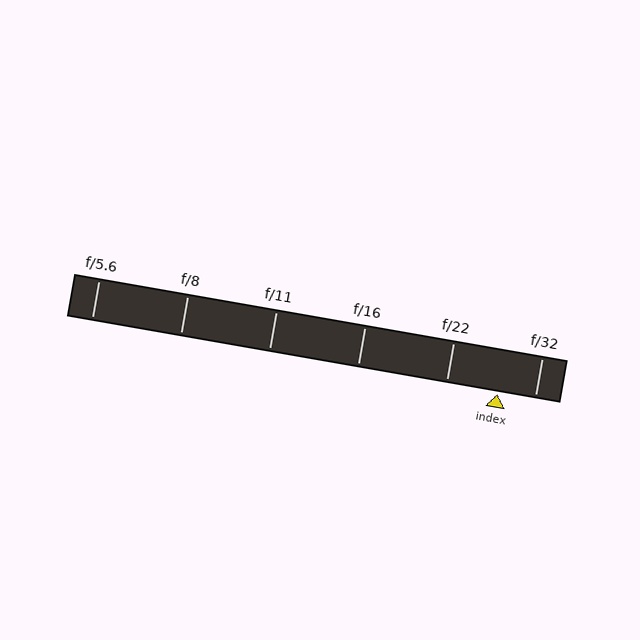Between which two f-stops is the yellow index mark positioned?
The index mark is between f/22 and f/32.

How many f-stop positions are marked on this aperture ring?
There are 6 f-stop positions marked.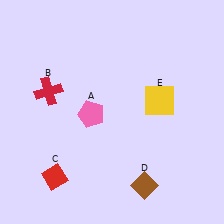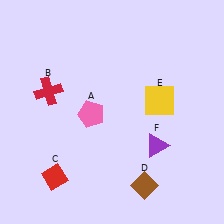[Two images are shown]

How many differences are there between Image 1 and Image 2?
There is 1 difference between the two images.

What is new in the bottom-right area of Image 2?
A purple triangle (F) was added in the bottom-right area of Image 2.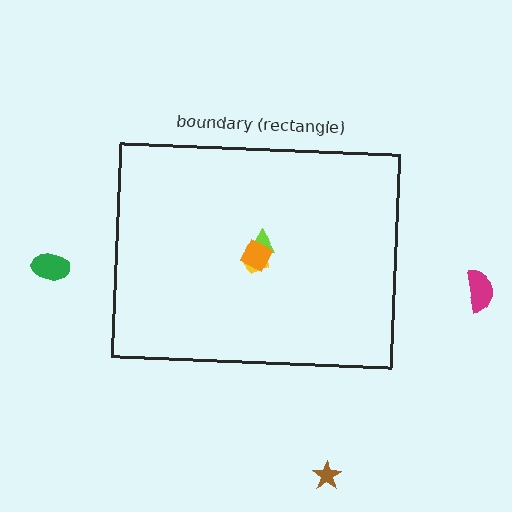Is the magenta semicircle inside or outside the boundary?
Outside.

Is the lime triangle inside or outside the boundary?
Inside.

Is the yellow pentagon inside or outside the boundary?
Inside.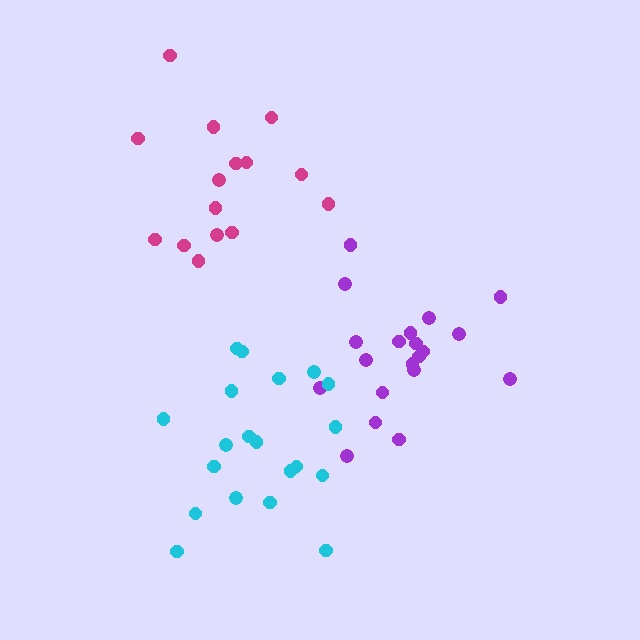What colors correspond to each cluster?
The clusters are colored: magenta, purple, cyan.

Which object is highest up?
The magenta cluster is topmost.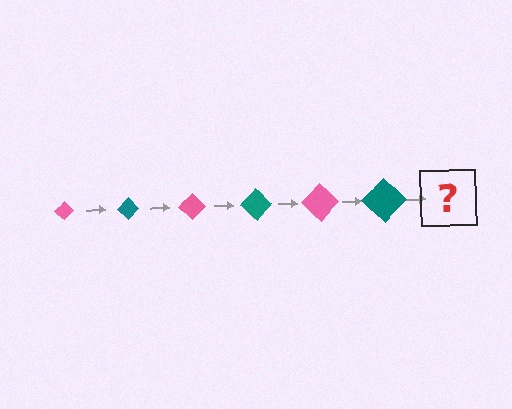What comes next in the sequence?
The next element should be a pink diamond, larger than the previous one.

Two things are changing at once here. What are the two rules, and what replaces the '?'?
The two rules are that the diamond grows larger each step and the color cycles through pink and teal. The '?' should be a pink diamond, larger than the previous one.